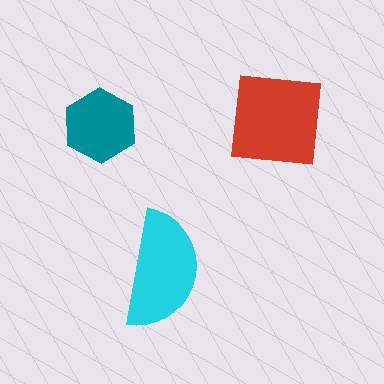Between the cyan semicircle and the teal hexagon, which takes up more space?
The cyan semicircle.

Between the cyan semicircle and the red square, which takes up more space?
The red square.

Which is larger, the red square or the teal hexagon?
The red square.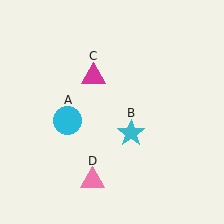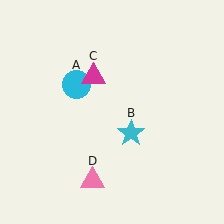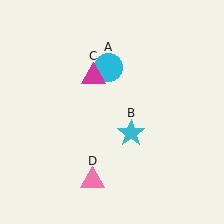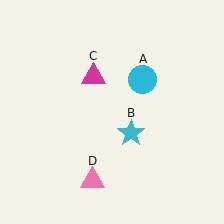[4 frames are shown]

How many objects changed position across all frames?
1 object changed position: cyan circle (object A).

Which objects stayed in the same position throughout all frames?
Cyan star (object B) and magenta triangle (object C) and pink triangle (object D) remained stationary.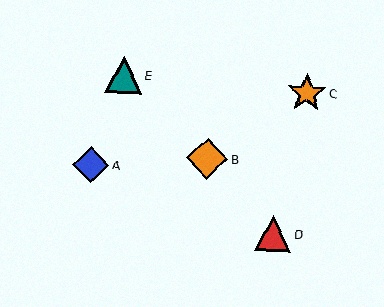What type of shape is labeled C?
Shape C is an orange star.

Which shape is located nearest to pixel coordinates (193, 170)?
The orange diamond (labeled B) at (207, 159) is nearest to that location.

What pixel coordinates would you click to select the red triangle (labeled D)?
Click at (273, 234) to select the red triangle D.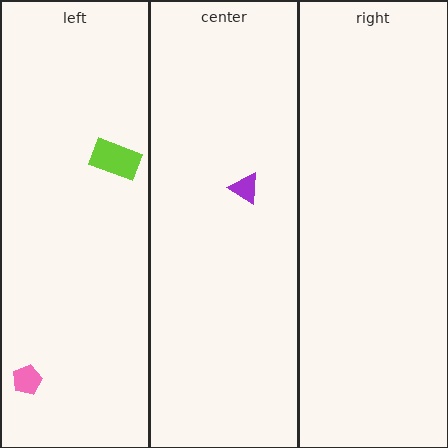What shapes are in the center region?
The purple triangle.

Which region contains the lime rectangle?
The left region.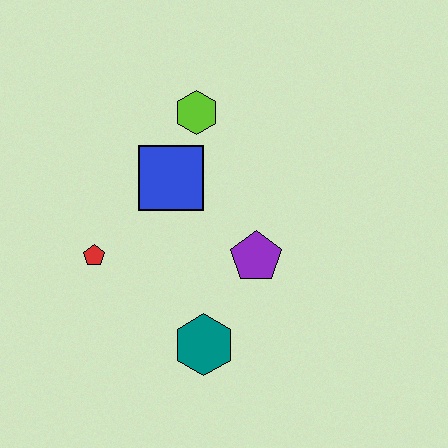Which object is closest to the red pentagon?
The blue square is closest to the red pentagon.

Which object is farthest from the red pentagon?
The lime hexagon is farthest from the red pentagon.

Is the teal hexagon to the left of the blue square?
No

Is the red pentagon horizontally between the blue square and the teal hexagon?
No